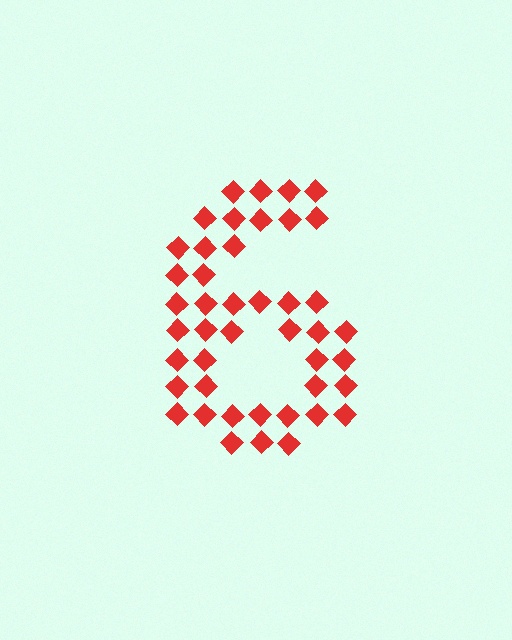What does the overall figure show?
The overall figure shows the digit 6.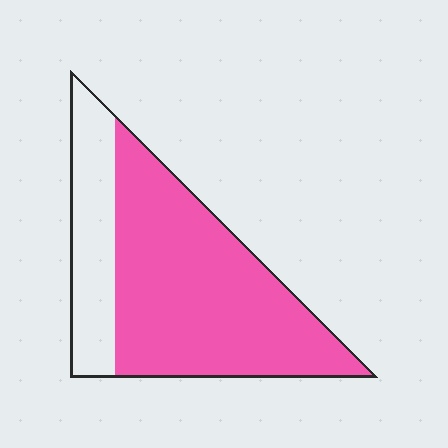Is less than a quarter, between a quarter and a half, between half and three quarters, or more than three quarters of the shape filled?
Between half and three quarters.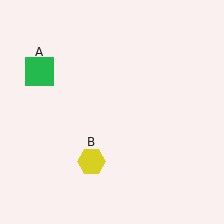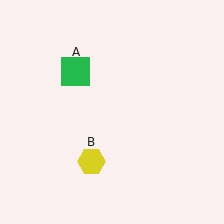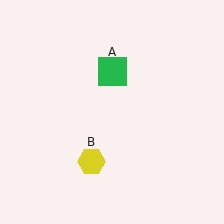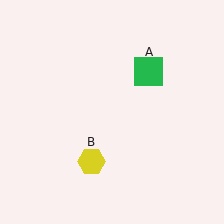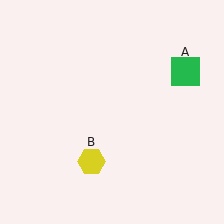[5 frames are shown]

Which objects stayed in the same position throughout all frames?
Yellow hexagon (object B) remained stationary.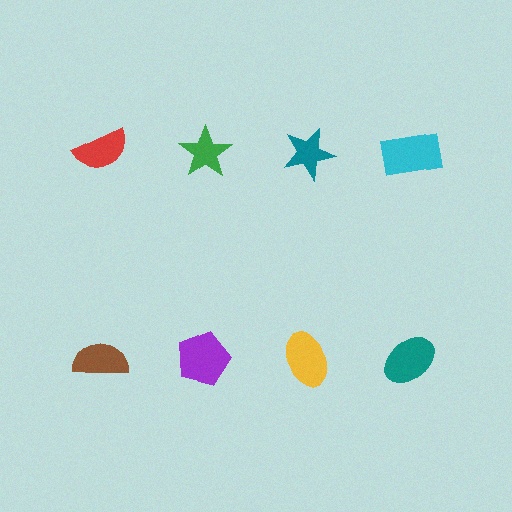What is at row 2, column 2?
A purple pentagon.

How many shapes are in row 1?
4 shapes.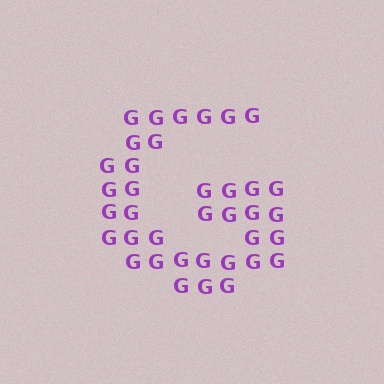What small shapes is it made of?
It is made of small letter G's.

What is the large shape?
The large shape is the letter G.